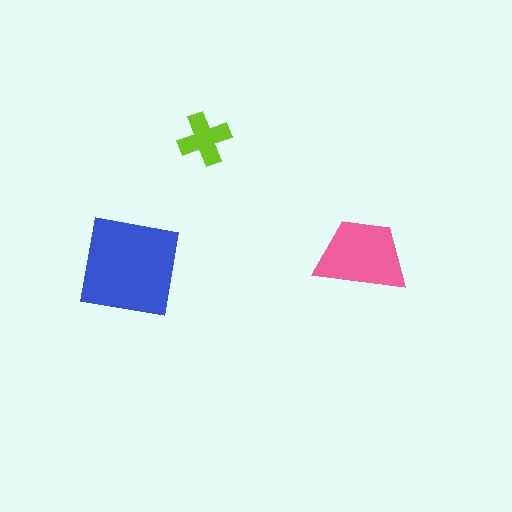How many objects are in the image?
There are 3 objects in the image.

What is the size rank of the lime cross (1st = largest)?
3rd.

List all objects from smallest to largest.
The lime cross, the pink trapezoid, the blue square.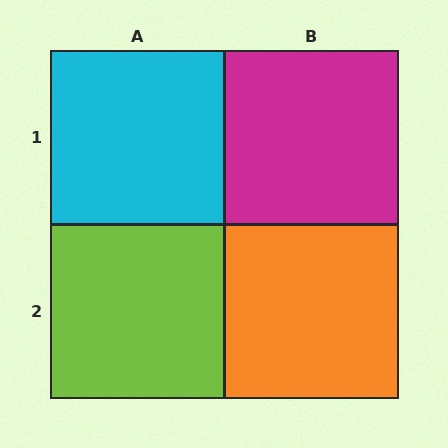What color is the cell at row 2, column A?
Lime.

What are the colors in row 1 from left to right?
Cyan, magenta.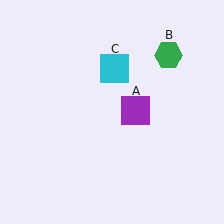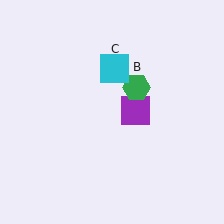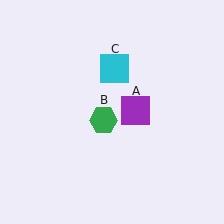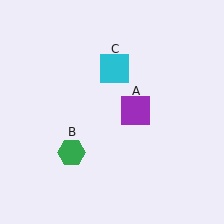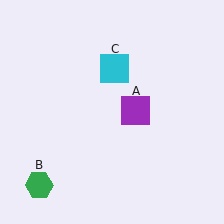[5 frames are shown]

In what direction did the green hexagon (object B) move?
The green hexagon (object B) moved down and to the left.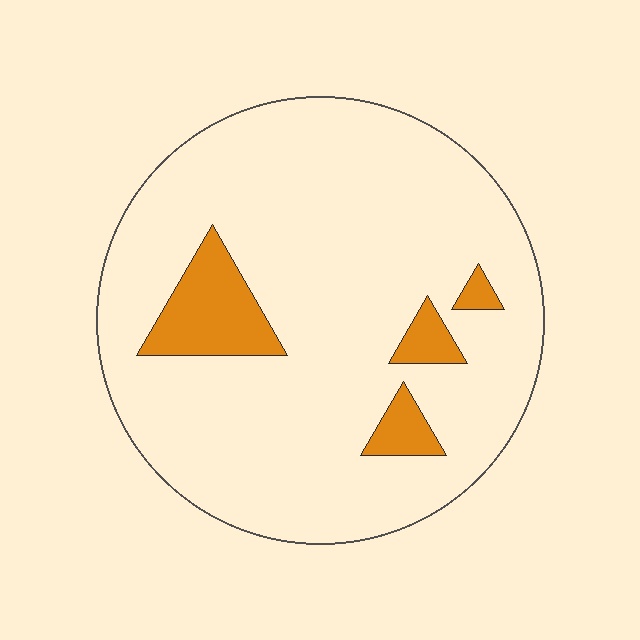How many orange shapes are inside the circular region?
4.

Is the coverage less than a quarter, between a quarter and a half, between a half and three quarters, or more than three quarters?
Less than a quarter.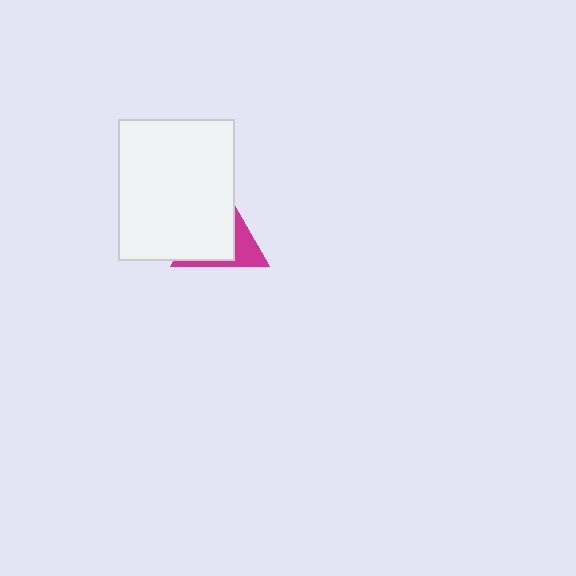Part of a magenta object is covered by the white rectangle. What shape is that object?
It is a triangle.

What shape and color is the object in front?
The object in front is a white rectangle.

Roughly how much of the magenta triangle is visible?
A small part of it is visible (roughly 32%).